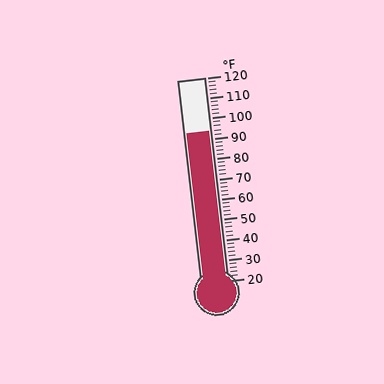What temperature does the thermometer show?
The thermometer shows approximately 94°F.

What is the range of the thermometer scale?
The thermometer scale ranges from 20°F to 120°F.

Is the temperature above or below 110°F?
The temperature is below 110°F.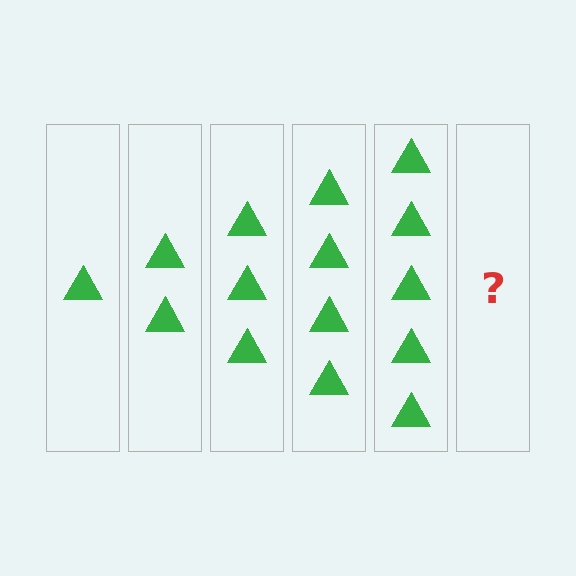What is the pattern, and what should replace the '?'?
The pattern is that each step adds one more triangle. The '?' should be 6 triangles.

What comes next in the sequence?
The next element should be 6 triangles.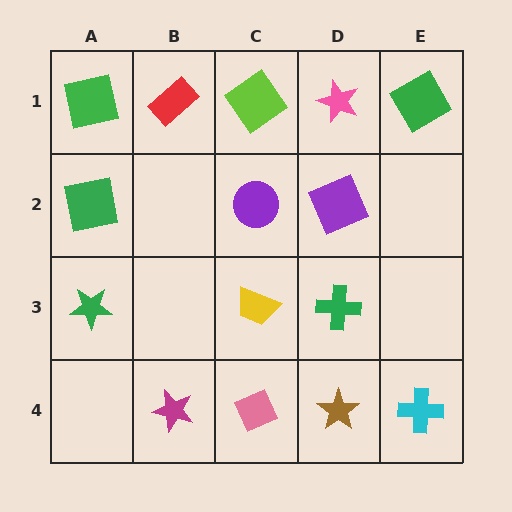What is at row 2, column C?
A purple circle.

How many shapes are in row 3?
3 shapes.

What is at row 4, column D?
A brown star.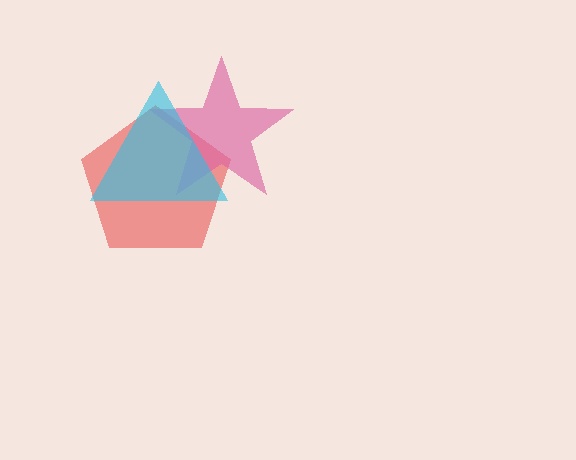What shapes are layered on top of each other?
The layered shapes are: a red pentagon, a pink star, a cyan triangle.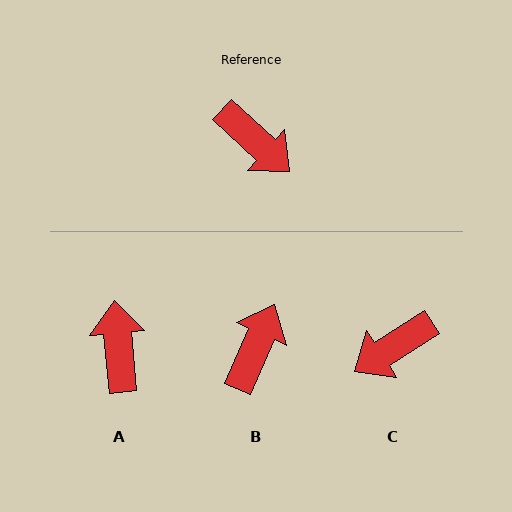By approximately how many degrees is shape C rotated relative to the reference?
Approximately 105 degrees clockwise.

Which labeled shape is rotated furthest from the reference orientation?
A, about 138 degrees away.